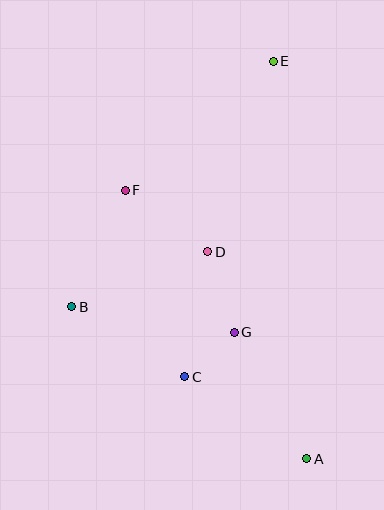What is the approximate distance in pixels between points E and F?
The distance between E and F is approximately 196 pixels.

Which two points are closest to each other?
Points C and G are closest to each other.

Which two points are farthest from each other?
Points A and E are farthest from each other.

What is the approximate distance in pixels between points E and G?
The distance between E and G is approximately 274 pixels.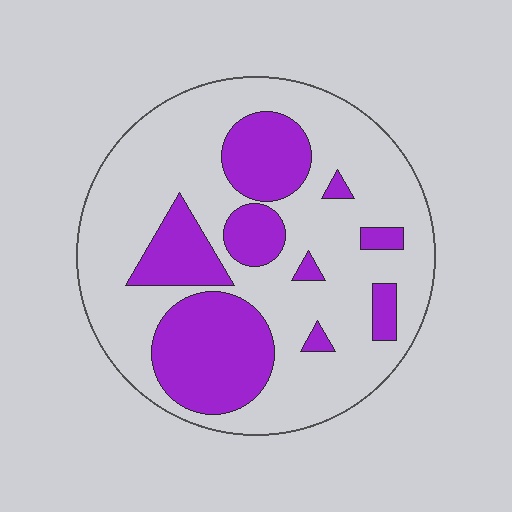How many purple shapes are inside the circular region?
9.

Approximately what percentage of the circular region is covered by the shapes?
Approximately 30%.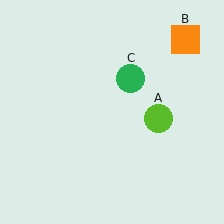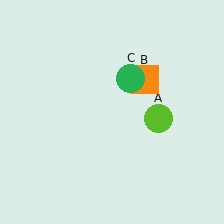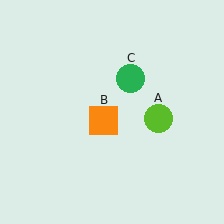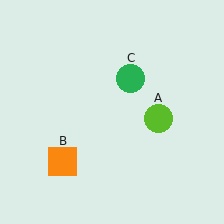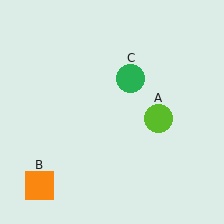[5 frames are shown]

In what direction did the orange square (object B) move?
The orange square (object B) moved down and to the left.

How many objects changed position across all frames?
1 object changed position: orange square (object B).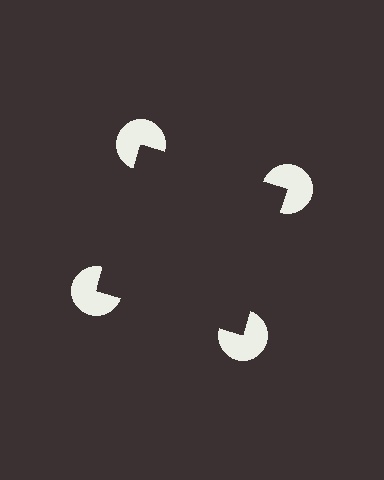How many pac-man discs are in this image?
There are 4 — one at each vertex of the illusory square.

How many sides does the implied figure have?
4 sides.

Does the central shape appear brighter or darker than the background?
It typically appears slightly darker than the background, even though no actual brightness change is drawn.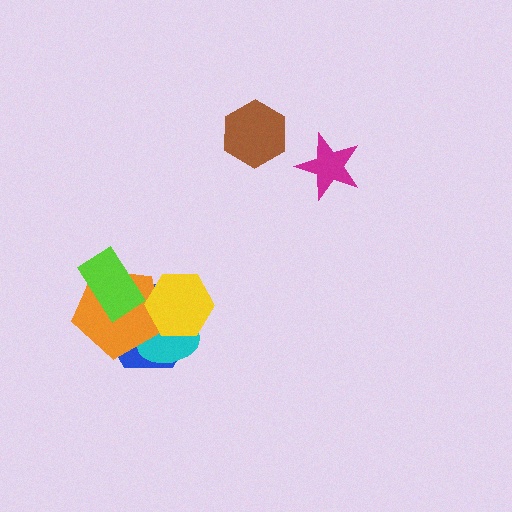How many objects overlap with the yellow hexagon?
3 objects overlap with the yellow hexagon.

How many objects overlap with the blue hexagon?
4 objects overlap with the blue hexagon.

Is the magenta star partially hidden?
No, no other shape covers it.